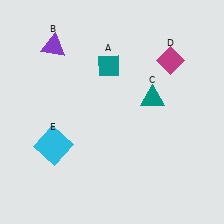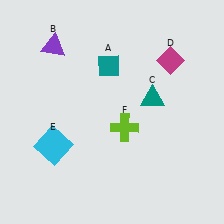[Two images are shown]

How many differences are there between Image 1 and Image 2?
There is 1 difference between the two images.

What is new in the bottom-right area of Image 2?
A lime cross (F) was added in the bottom-right area of Image 2.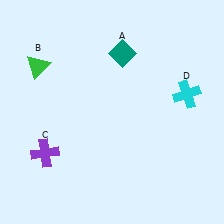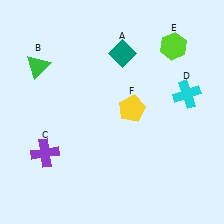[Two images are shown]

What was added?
A lime hexagon (E), a yellow pentagon (F) were added in Image 2.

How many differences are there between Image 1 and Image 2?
There are 2 differences between the two images.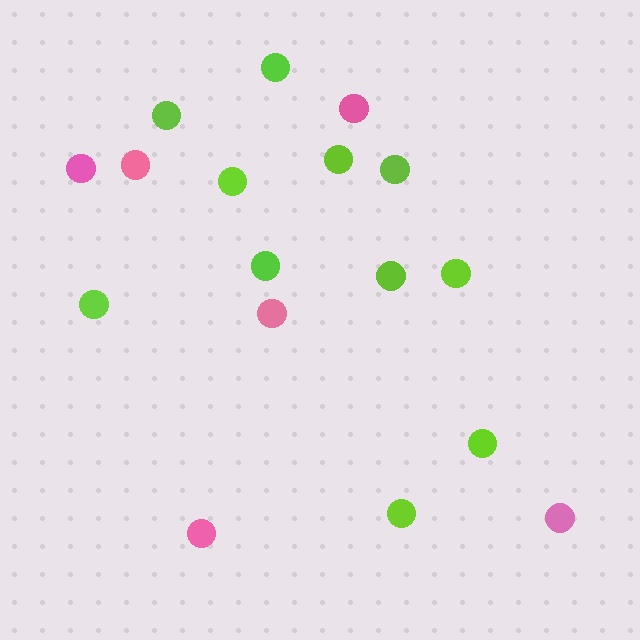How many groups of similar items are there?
There are 2 groups: one group of lime circles (11) and one group of pink circles (6).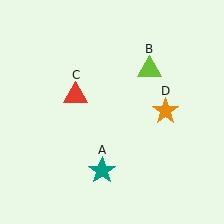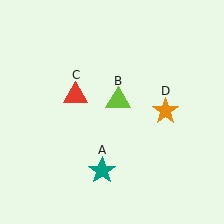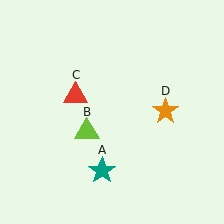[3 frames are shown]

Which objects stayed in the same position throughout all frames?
Teal star (object A) and red triangle (object C) and orange star (object D) remained stationary.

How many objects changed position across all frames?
1 object changed position: lime triangle (object B).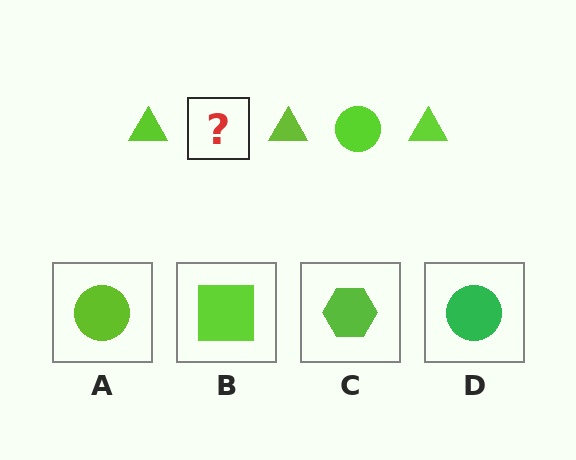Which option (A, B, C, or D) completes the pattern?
A.